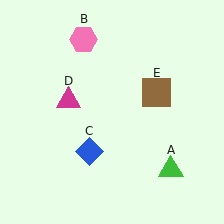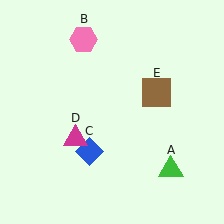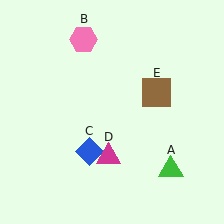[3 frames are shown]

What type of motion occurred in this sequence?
The magenta triangle (object D) rotated counterclockwise around the center of the scene.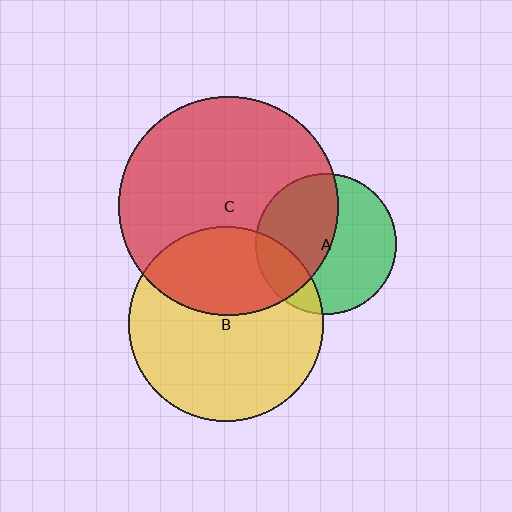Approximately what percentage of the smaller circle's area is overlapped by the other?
Approximately 35%.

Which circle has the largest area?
Circle C (red).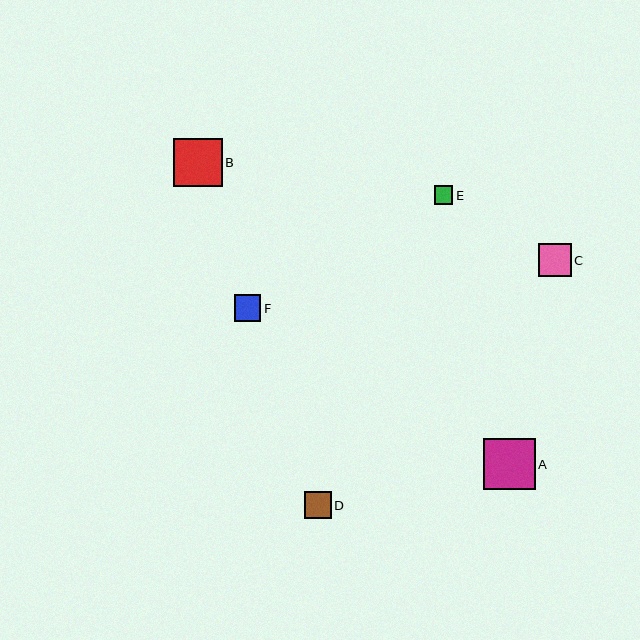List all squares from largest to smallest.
From largest to smallest: A, B, C, D, F, E.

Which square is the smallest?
Square E is the smallest with a size of approximately 18 pixels.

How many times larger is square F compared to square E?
Square F is approximately 1.4 times the size of square E.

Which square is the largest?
Square A is the largest with a size of approximately 51 pixels.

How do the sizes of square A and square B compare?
Square A and square B are approximately the same size.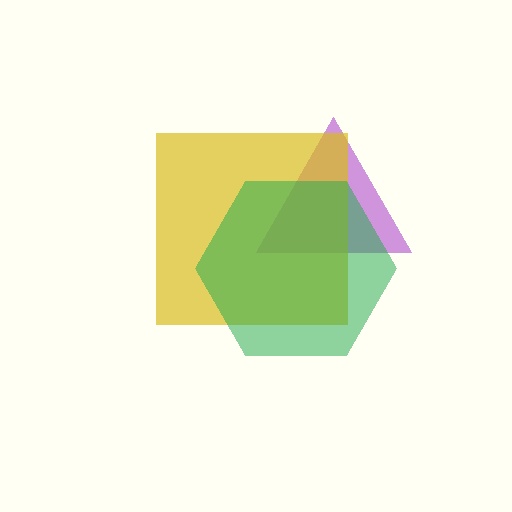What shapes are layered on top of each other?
The layered shapes are: a purple triangle, a yellow square, a green hexagon.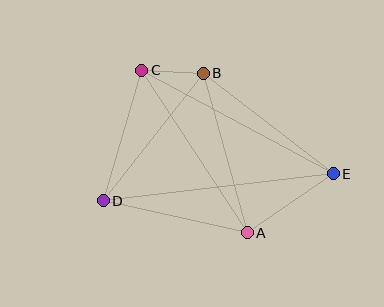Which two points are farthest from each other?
Points D and E are farthest from each other.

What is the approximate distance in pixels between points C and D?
The distance between C and D is approximately 136 pixels.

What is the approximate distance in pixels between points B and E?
The distance between B and E is approximately 164 pixels.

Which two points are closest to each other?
Points B and C are closest to each other.